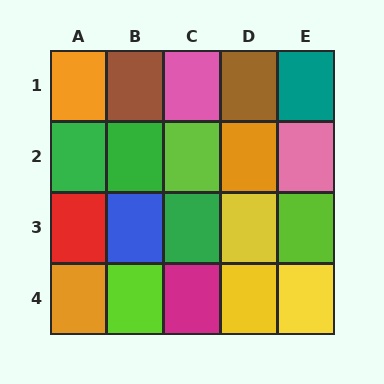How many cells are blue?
1 cell is blue.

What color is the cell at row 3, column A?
Red.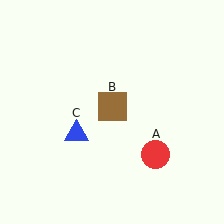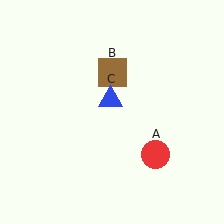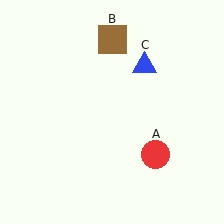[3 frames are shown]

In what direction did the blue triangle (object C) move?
The blue triangle (object C) moved up and to the right.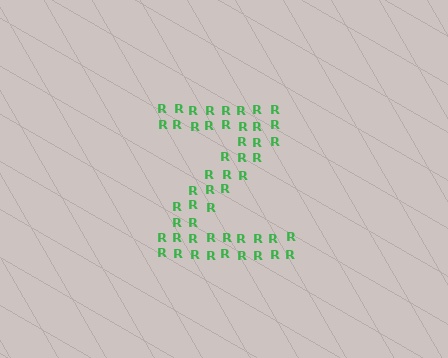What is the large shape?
The large shape is the letter Z.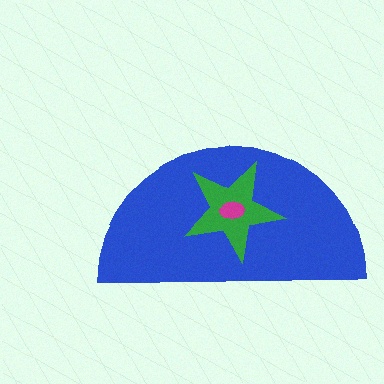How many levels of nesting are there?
3.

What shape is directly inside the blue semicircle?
The green star.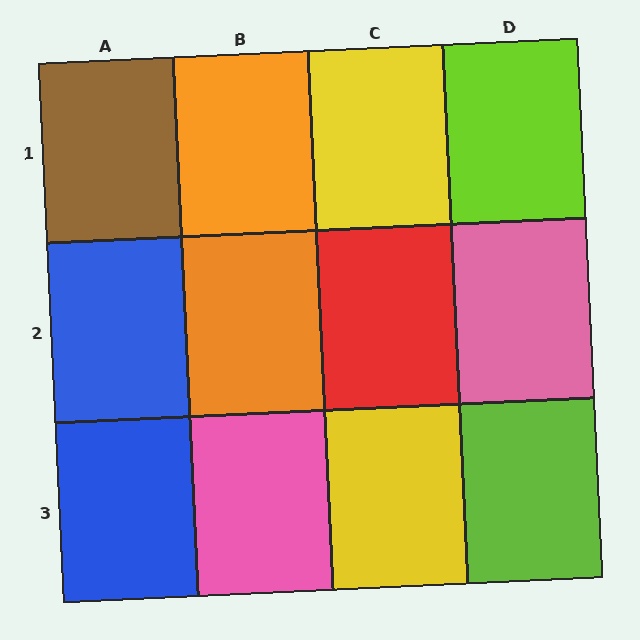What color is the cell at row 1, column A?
Brown.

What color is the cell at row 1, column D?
Lime.